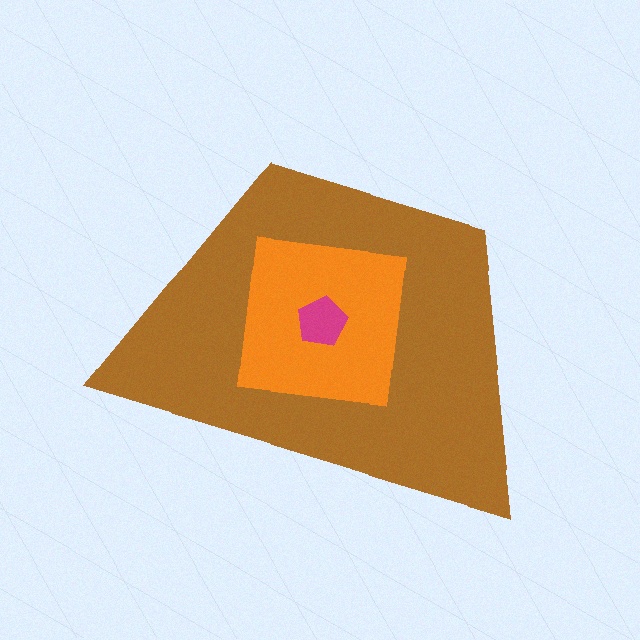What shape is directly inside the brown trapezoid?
The orange square.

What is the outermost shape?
The brown trapezoid.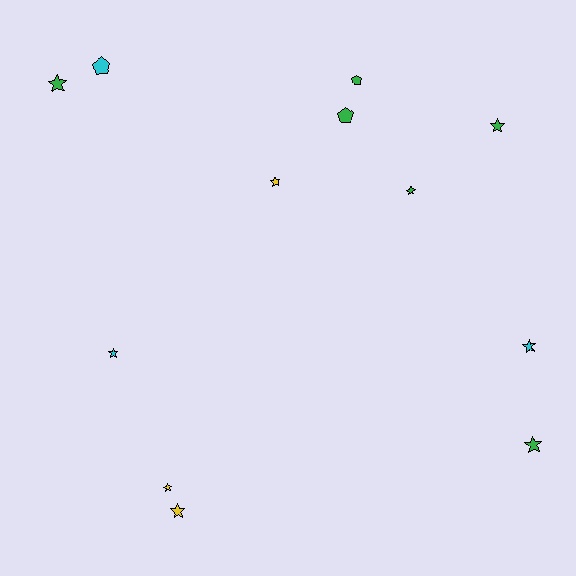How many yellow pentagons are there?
There are no yellow pentagons.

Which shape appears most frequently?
Star, with 9 objects.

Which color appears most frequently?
Green, with 6 objects.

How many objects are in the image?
There are 12 objects.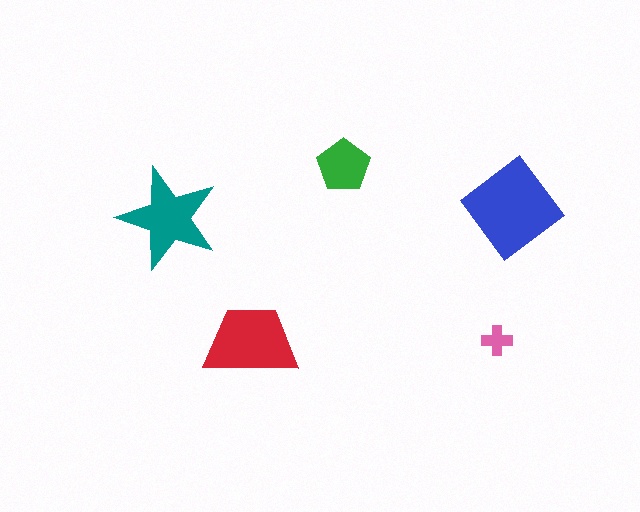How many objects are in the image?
There are 5 objects in the image.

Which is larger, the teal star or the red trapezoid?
The red trapezoid.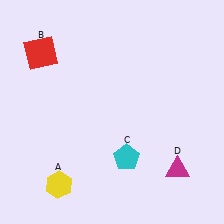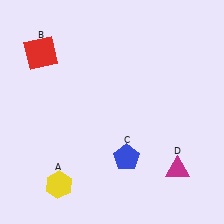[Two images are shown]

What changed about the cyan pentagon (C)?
In Image 1, C is cyan. In Image 2, it changed to blue.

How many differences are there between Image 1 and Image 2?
There is 1 difference between the two images.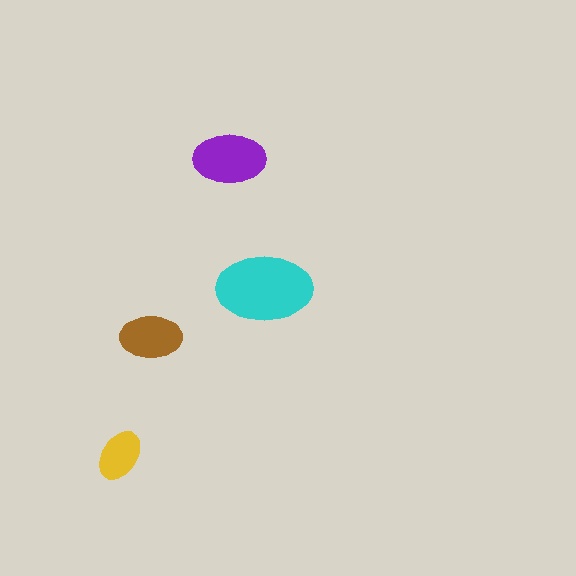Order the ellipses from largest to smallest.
the cyan one, the purple one, the brown one, the yellow one.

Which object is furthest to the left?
The yellow ellipse is leftmost.